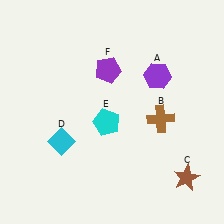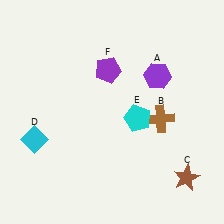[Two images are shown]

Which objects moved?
The objects that moved are: the cyan diamond (D), the cyan pentagon (E).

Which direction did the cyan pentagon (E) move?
The cyan pentagon (E) moved right.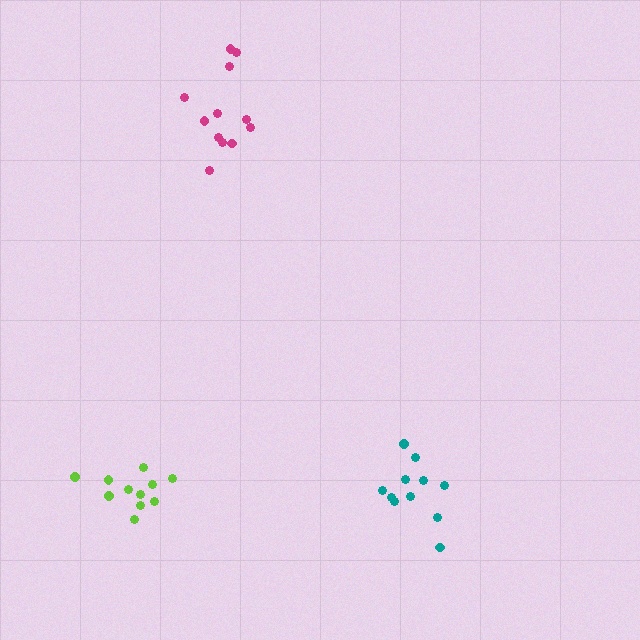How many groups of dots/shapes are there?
There are 3 groups.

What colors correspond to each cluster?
The clusters are colored: magenta, teal, lime.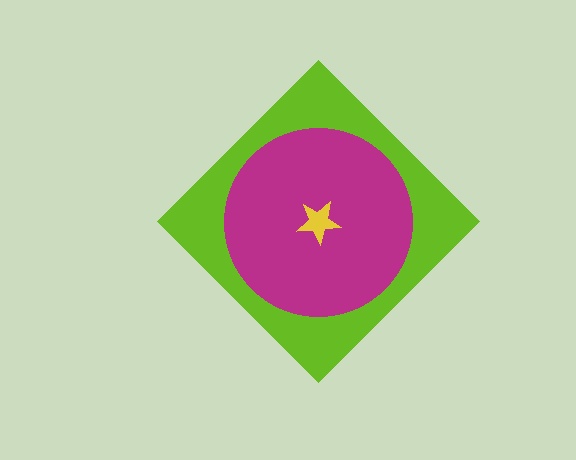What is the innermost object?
The yellow star.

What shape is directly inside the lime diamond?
The magenta circle.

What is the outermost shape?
The lime diamond.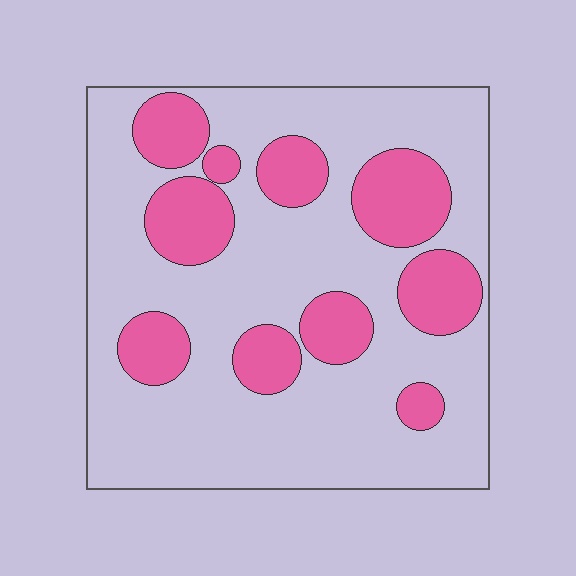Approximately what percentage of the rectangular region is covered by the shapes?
Approximately 25%.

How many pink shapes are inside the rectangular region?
10.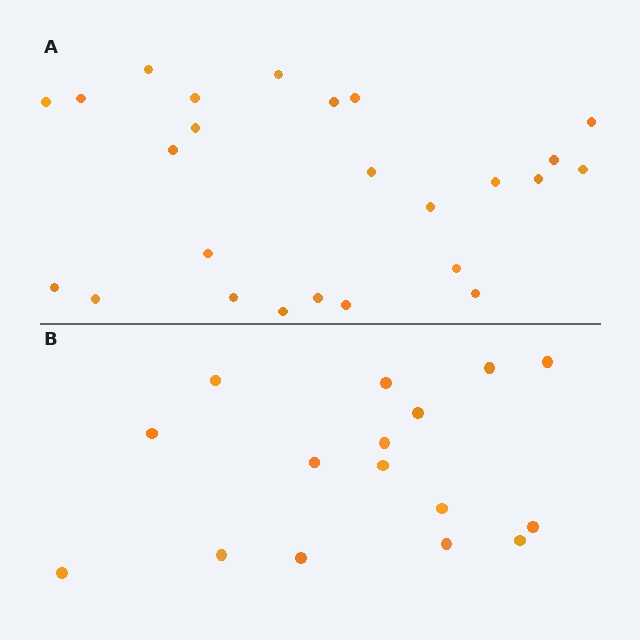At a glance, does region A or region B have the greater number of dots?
Region A (the top region) has more dots.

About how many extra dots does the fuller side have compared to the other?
Region A has roughly 8 or so more dots than region B.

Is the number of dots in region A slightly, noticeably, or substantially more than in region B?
Region A has substantially more. The ratio is roughly 1.6 to 1.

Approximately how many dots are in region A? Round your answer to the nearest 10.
About 20 dots. (The exact count is 25, which rounds to 20.)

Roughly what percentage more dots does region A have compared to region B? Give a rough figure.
About 55% more.